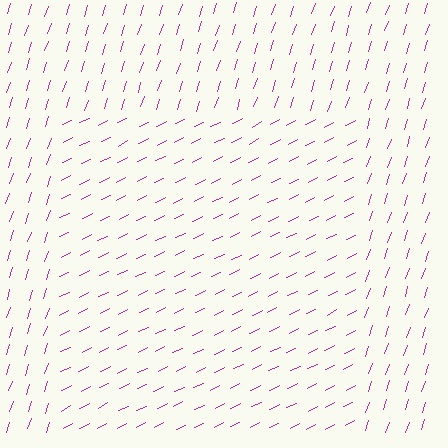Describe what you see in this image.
The image is filled with small magenta line segments. A rectangle region in the image has lines oriented differently from the surrounding lines, creating a visible texture boundary.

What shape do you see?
I see a rectangle.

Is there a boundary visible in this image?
Yes, there is a texture boundary formed by a change in line orientation.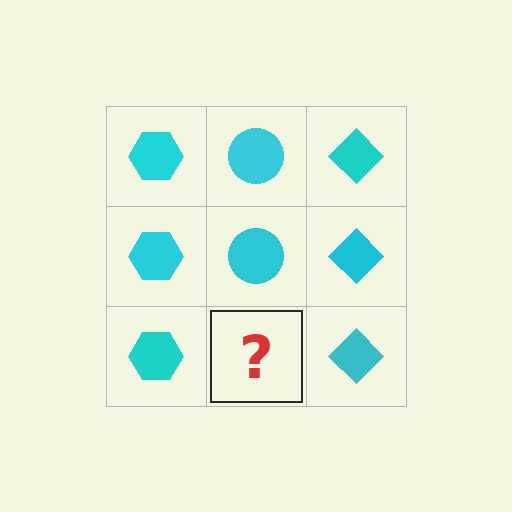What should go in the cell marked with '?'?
The missing cell should contain a cyan circle.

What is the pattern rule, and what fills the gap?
The rule is that each column has a consistent shape. The gap should be filled with a cyan circle.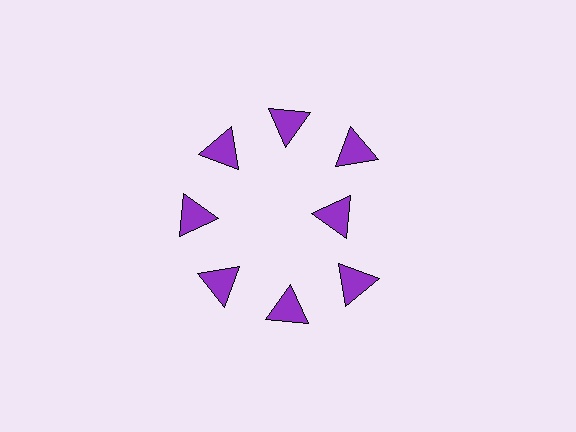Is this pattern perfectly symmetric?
No. The 8 purple triangles are arranged in a ring, but one element near the 3 o'clock position is pulled inward toward the center, breaking the 8-fold rotational symmetry.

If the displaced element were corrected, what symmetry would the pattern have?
It would have 8-fold rotational symmetry — the pattern would map onto itself every 45 degrees.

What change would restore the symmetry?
The symmetry would be restored by moving it outward, back onto the ring so that all 8 triangles sit at equal angles and equal distance from the center.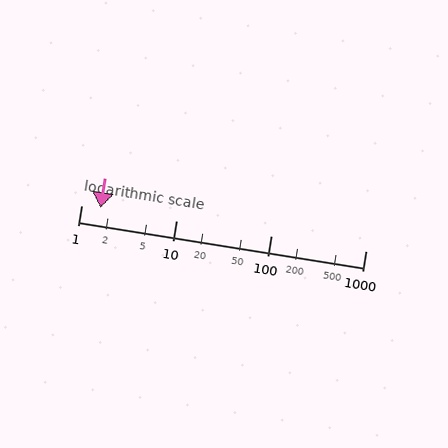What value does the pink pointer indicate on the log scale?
The pointer indicates approximately 1.6.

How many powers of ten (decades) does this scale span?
The scale spans 3 decades, from 1 to 1000.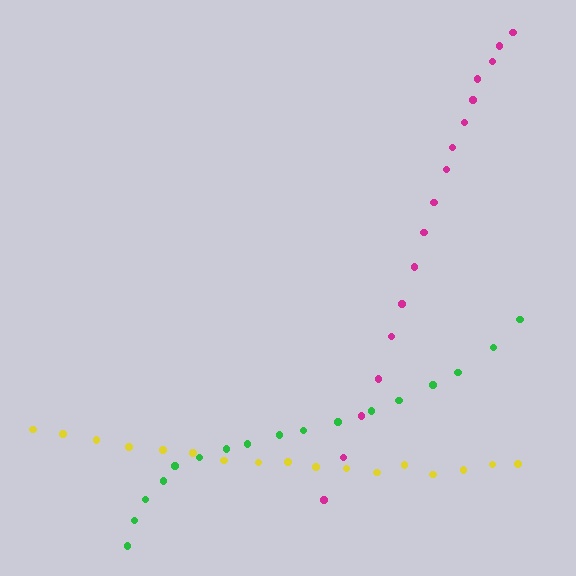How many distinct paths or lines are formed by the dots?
There are 3 distinct paths.